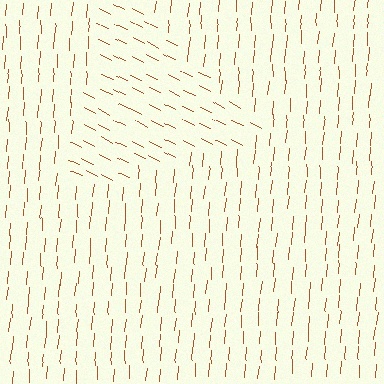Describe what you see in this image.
The image is filled with small brown line segments. A triangle region in the image has lines oriented differently from the surrounding lines, creating a visible texture boundary.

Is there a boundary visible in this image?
Yes, there is a texture boundary formed by a change in line orientation.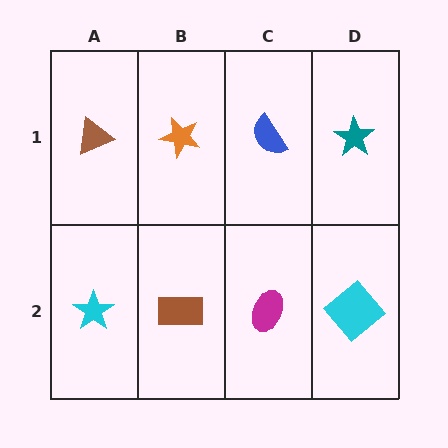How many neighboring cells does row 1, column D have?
2.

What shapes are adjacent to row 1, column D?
A cyan diamond (row 2, column D), a blue semicircle (row 1, column C).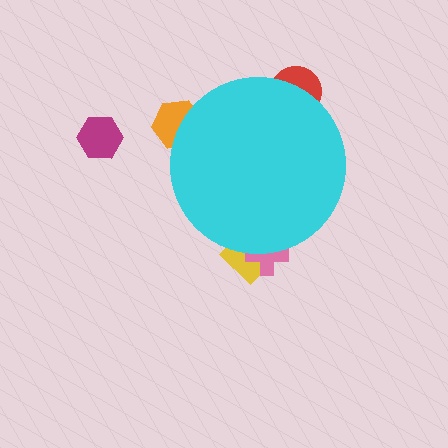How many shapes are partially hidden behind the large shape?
4 shapes are partially hidden.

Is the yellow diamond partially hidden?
Yes, the yellow diamond is partially hidden behind the cyan circle.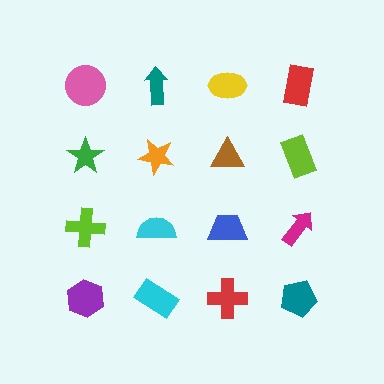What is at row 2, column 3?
A brown triangle.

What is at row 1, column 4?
A red rectangle.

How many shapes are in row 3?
4 shapes.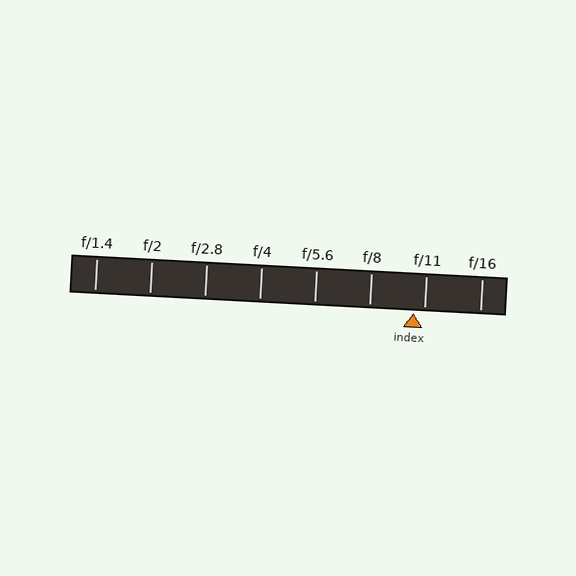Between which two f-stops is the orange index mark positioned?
The index mark is between f/8 and f/11.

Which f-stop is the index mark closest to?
The index mark is closest to f/11.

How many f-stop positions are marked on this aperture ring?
There are 8 f-stop positions marked.